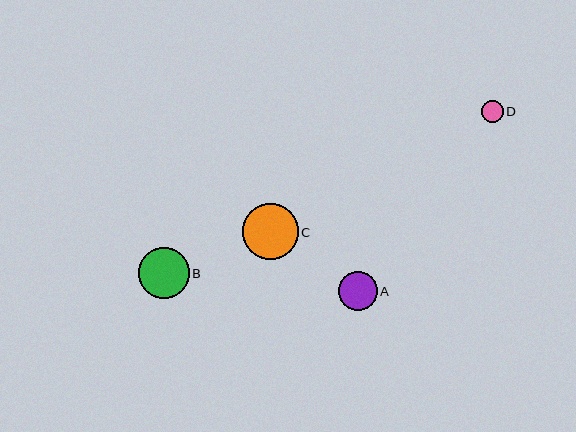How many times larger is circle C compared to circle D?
Circle C is approximately 2.6 times the size of circle D.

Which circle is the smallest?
Circle D is the smallest with a size of approximately 22 pixels.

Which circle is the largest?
Circle C is the largest with a size of approximately 56 pixels.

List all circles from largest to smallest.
From largest to smallest: C, B, A, D.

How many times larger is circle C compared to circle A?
Circle C is approximately 1.4 times the size of circle A.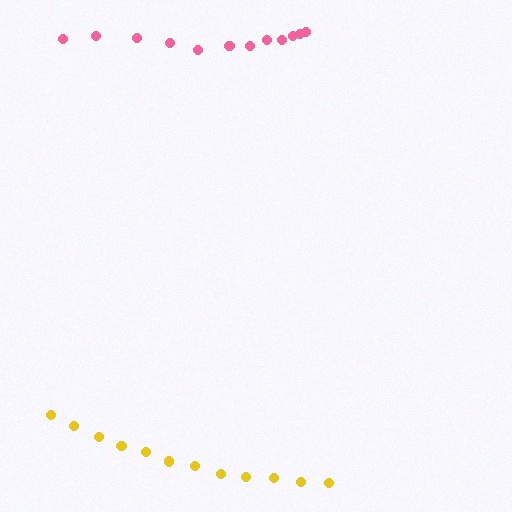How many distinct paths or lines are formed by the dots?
There are 2 distinct paths.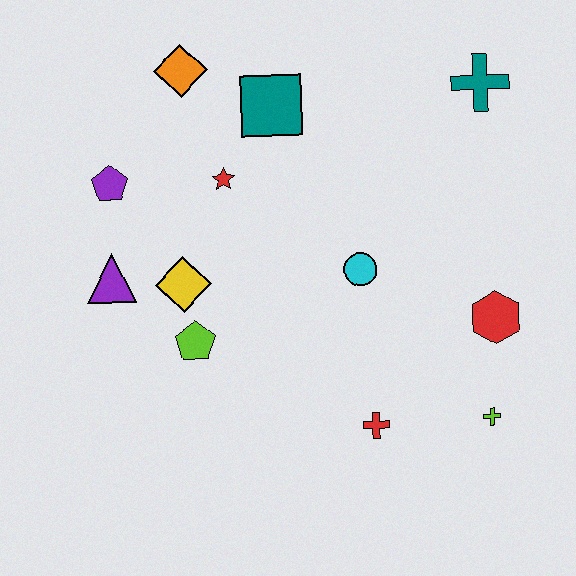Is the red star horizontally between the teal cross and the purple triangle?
Yes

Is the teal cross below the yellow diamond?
No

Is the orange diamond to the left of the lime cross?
Yes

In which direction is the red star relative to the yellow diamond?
The red star is above the yellow diamond.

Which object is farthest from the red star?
The lime cross is farthest from the red star.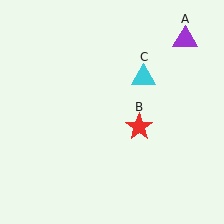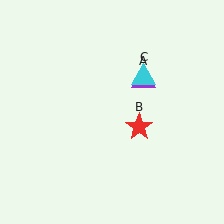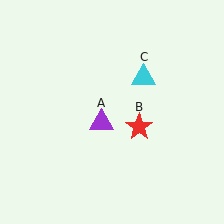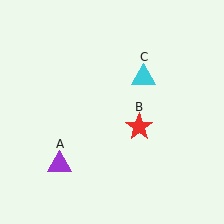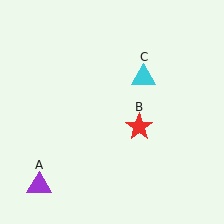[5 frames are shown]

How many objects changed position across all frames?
1 object changed position: purple triangle (object A).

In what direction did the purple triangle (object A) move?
The purple triangle (object A) moved down and to the left.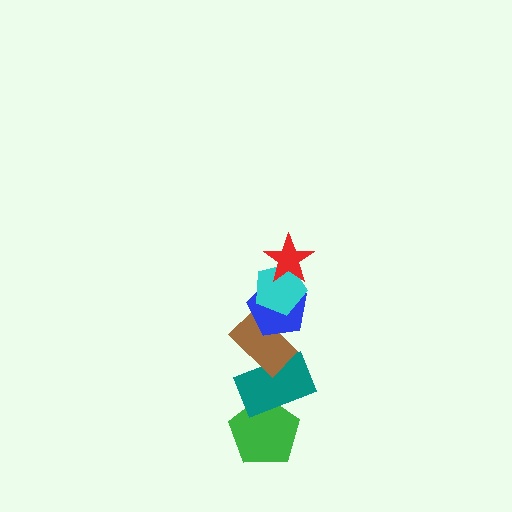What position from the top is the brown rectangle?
The brown rectangle is 4th from the top.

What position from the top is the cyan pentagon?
The cyan pentagon is 2nd from the top.